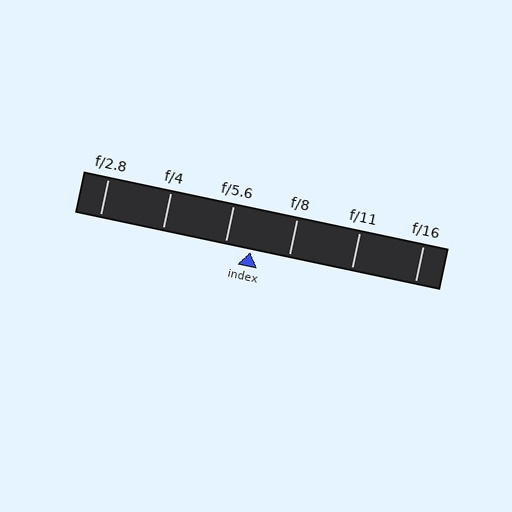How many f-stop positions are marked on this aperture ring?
There are 6 f-stop positions marked.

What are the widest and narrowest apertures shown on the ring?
The widest aperture shown is f/2.8 and the narrowest is f/16.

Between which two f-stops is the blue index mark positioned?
The index mark is between f/5.6 and f/8.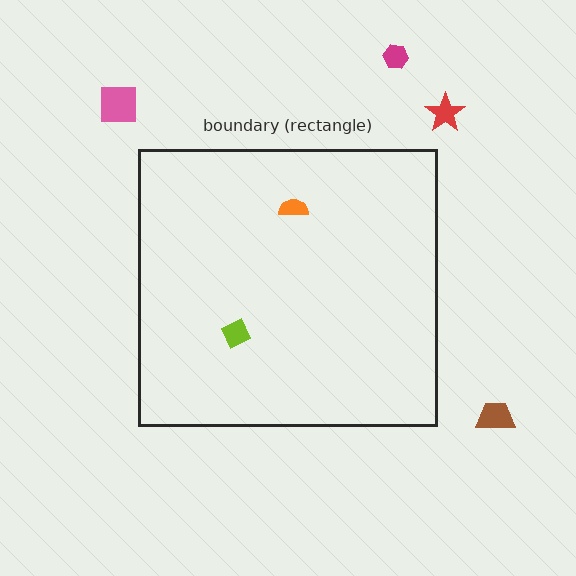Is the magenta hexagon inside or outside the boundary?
Outside.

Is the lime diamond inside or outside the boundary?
Inside.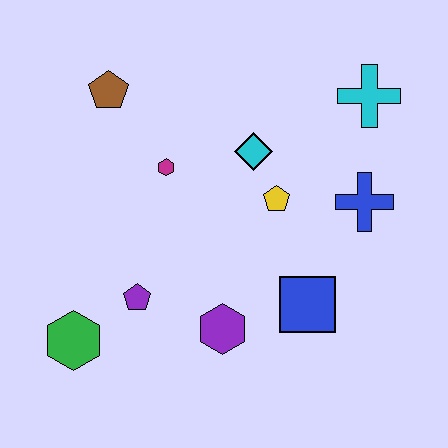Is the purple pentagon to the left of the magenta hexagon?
Yes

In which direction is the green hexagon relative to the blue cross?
The green hexagon is to the left of the blue cross.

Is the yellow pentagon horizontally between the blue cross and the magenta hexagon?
Yes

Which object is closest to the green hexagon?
The purple pentagon is closest to the green hexagon.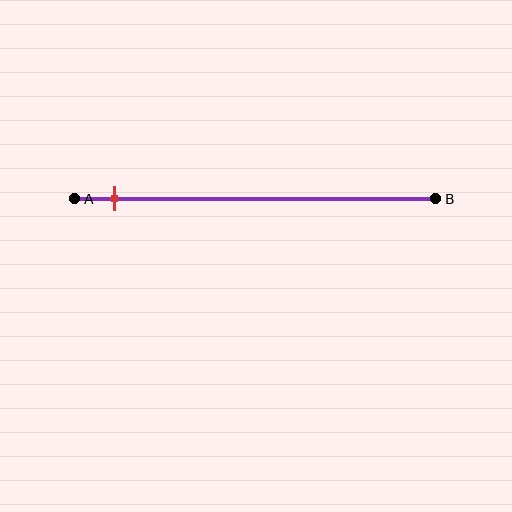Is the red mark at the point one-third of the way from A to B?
No, the mark is at about 10% from A, not at the 33% one-third point.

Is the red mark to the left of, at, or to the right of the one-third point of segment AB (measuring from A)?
The red mark is to the left of the one-third point of segment AB.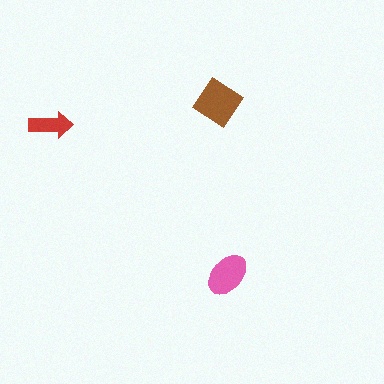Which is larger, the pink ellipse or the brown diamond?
The brown diamond.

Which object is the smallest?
The red arrow.